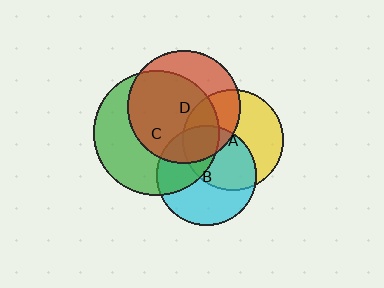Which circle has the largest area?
Circle C (green).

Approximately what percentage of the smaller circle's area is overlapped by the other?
Approximately 45%.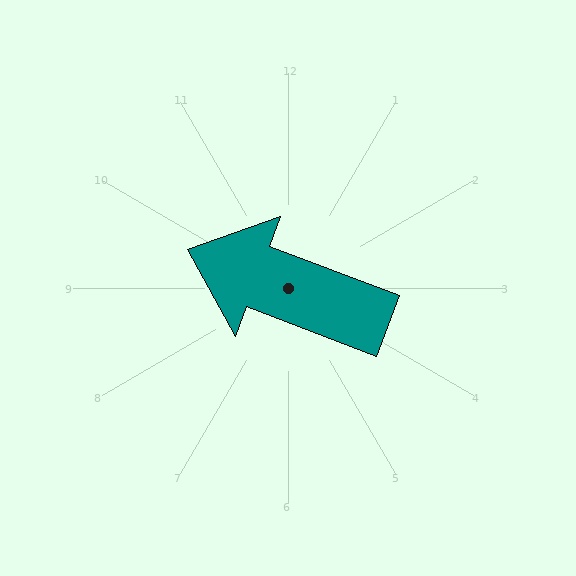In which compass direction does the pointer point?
West.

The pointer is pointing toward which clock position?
Roughly 10 o'clock.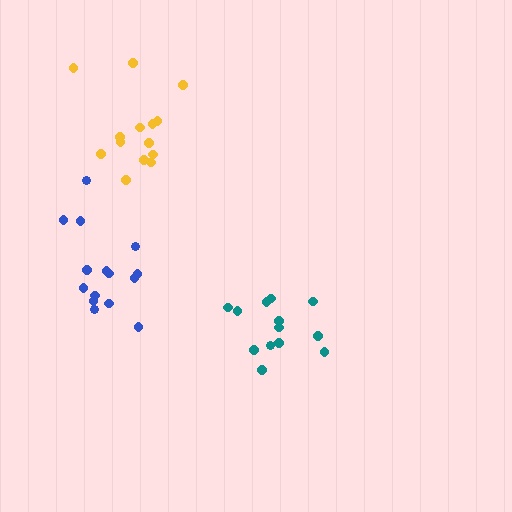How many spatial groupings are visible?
There are 3 spatial groupings.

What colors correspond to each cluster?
The clusters are colored: teal, blue, yellow.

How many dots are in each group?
Group 1: 13 dots, Group 2: 15 dots, Group 3: 14 dots (42 total).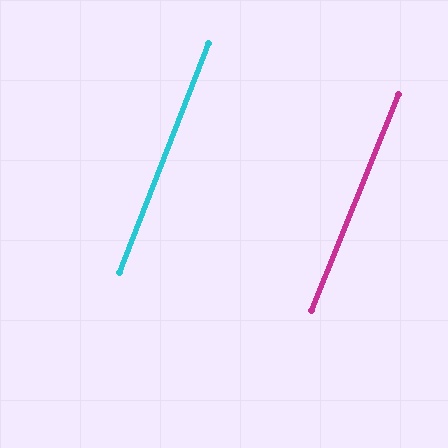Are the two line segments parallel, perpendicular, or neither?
Parallel — their directions differ by only 0.8°.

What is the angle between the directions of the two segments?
Approximately 1 degree.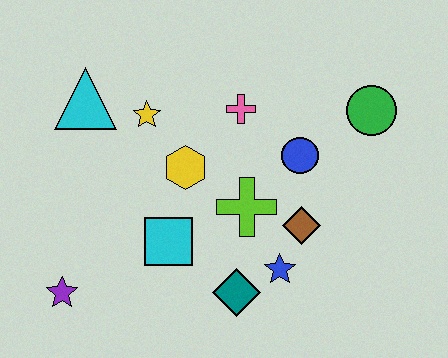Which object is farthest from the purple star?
The green circle is farthest from the purple star.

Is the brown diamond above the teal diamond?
Yes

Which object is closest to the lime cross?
The brown diamond is closest to the lime cross.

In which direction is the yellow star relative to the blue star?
The yellow star is above the blue star.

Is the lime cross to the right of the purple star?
Yes